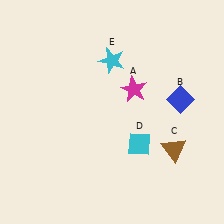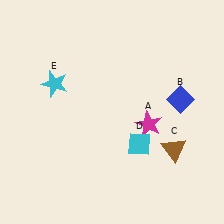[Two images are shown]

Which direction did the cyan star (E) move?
The cyan star (E) moved left.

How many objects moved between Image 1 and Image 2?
2 objects moved between the two images.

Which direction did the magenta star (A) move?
The magenta star (A) moved down.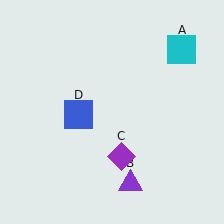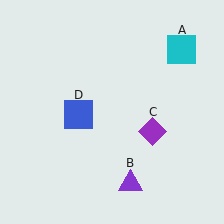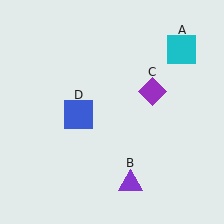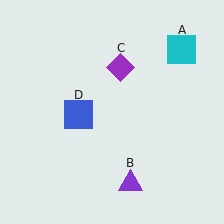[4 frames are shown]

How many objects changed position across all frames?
1 object changed position: purple diamond (object C).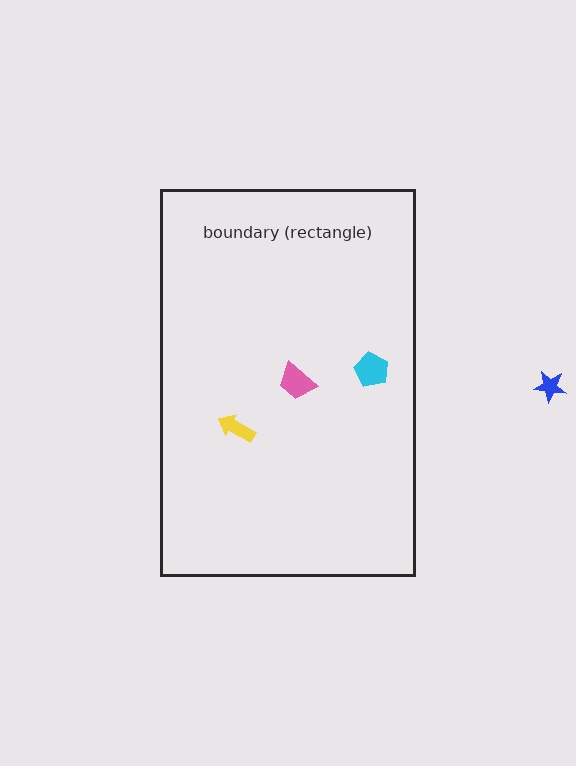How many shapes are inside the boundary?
3 inside, 1 outside.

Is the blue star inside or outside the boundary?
Outside.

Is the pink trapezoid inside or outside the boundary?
Inside.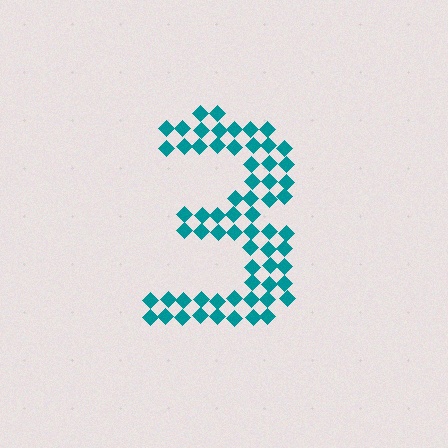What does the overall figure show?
The overall figure shows the digit 3.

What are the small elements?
The small elements are diamonds.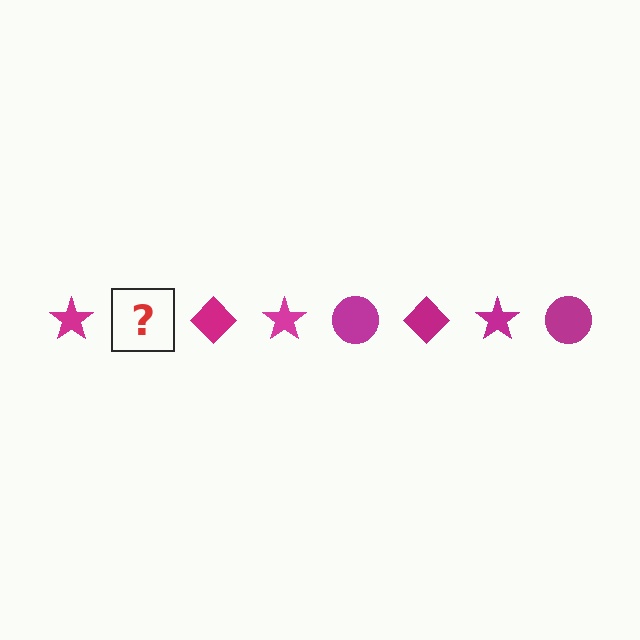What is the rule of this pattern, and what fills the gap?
The rule is that the pattern cycles through star, circle, diamond shapes in magenta. The gap should be filled with a magenta circle.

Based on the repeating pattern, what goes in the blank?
The blank should be a magenta circle.